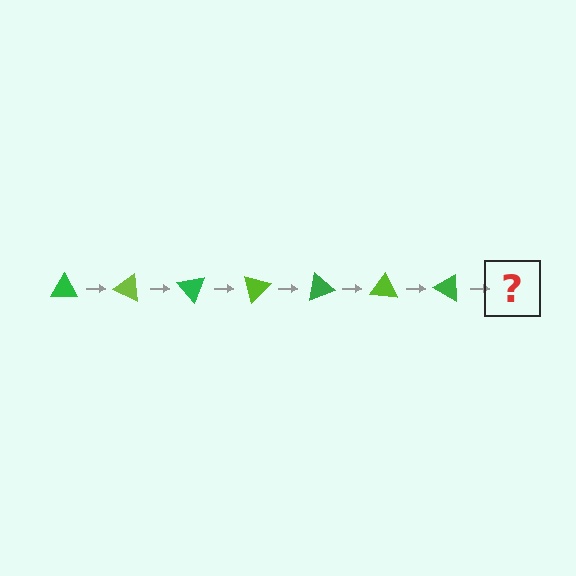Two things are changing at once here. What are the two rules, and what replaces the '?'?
The two rules are that it rotates 25 degrees each step and the color cycles through green and lime. The '?' should be a lime triangle, rotated 175 degrees from the start.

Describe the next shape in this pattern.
It should be a lime triangle, rotated 175 degrees from the start.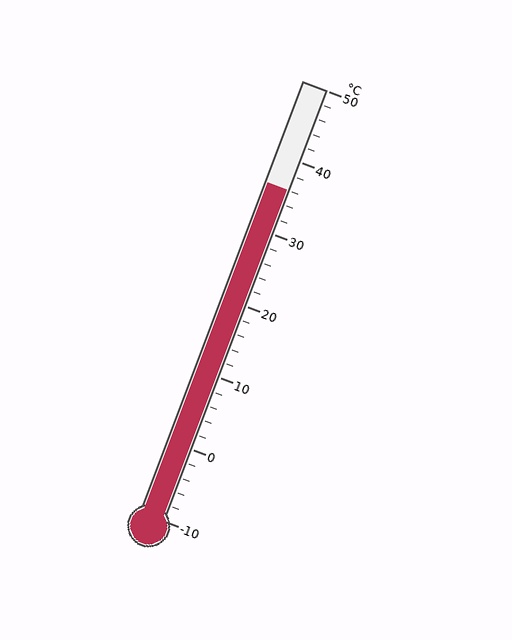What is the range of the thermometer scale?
The thermometer scale ranges from -10°C to 50°C.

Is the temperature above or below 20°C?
The temperature is above 20°C.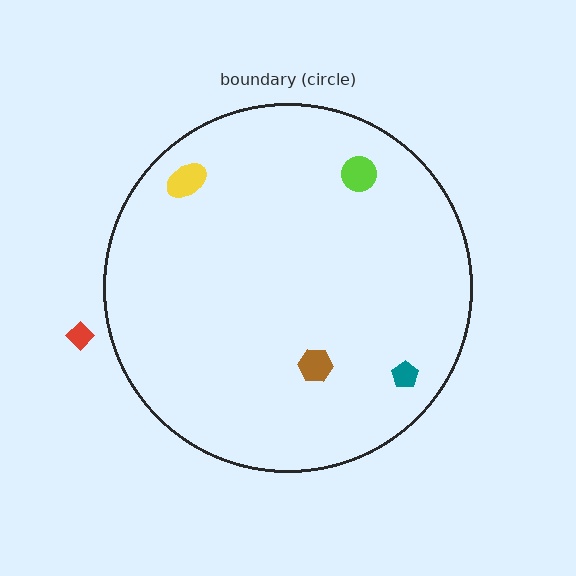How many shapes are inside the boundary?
4 inside, 1 outside.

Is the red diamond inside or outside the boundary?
Outside.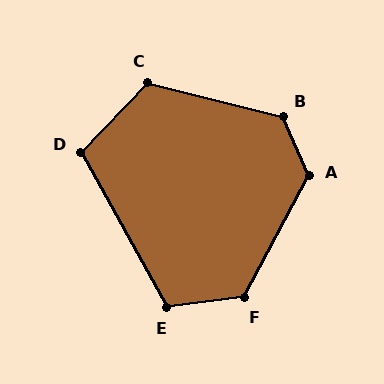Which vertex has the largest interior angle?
A, at approximately 128 degrees.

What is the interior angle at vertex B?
Approximately 128 degrees (obtuse).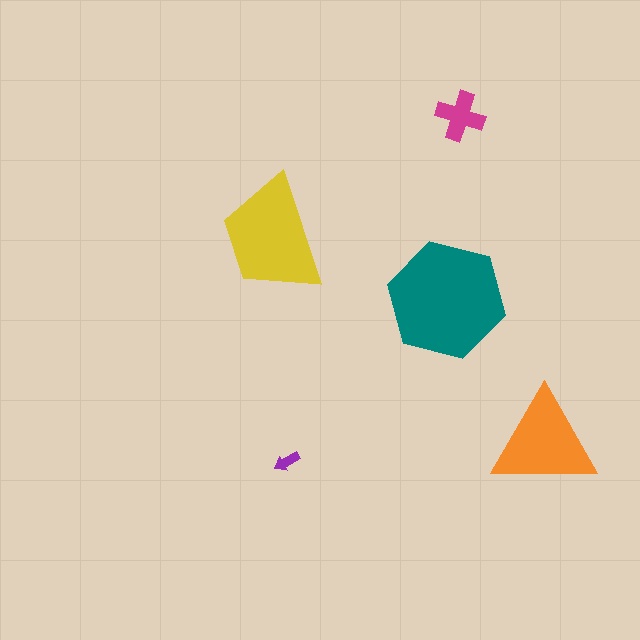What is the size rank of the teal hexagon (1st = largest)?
1st.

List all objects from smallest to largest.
The purple arrow, the magenta cross, the orange triangle, the yellow trapezoid, the teal hexagon.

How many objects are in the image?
There are 5 objects in the image.